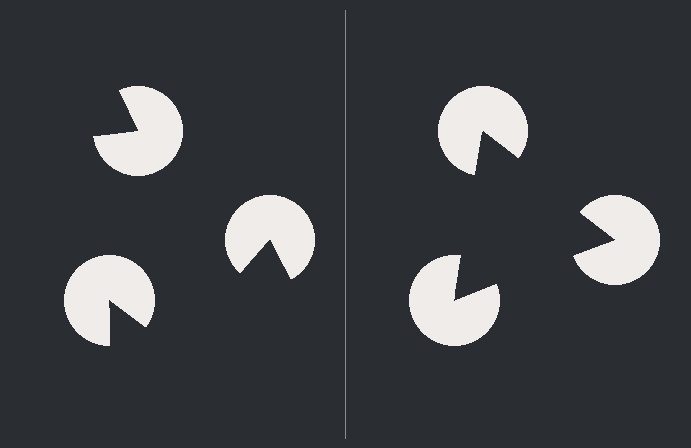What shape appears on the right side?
An illusory triangle.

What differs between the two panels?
The pac-man discs are positioned identically on both sides; only the wedge orientations differ. On the right they align to a triangle; on the left they are misaligned.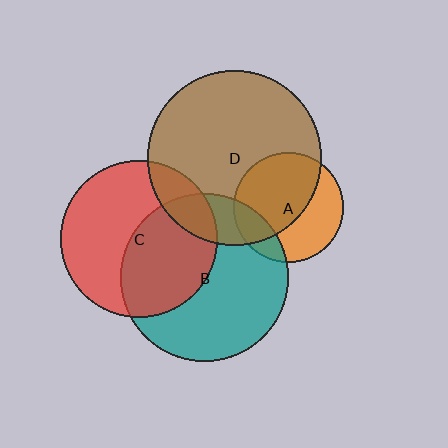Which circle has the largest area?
Circle D (brown).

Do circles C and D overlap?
Yes.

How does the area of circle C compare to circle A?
Approximately 2.0 times.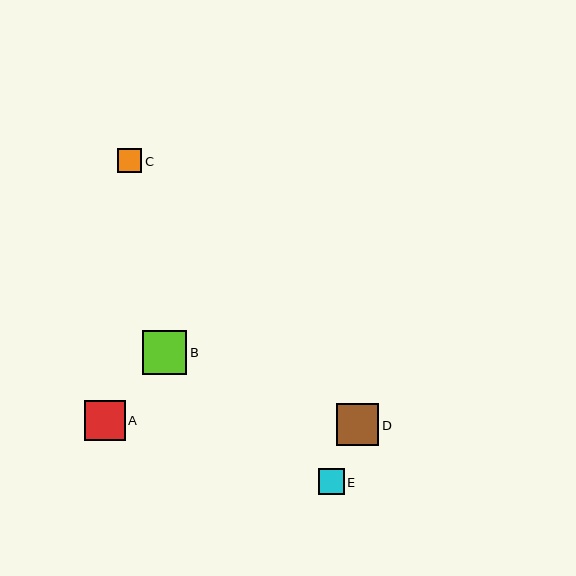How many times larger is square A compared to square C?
Square A is approximately 1.7 times the size of square C.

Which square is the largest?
Square B is the largest with a size of approximately 45 pixels.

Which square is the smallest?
Square C is the smallest with a size of approximately 24 pixels.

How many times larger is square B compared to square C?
Square B is approximately 1.8 times the size of square C.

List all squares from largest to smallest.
From largest to smallest: B, D, A, E, C.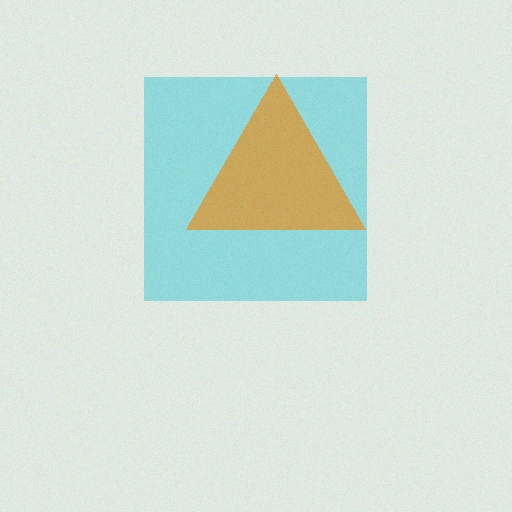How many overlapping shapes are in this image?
There are 2 overlapping shapes in the image.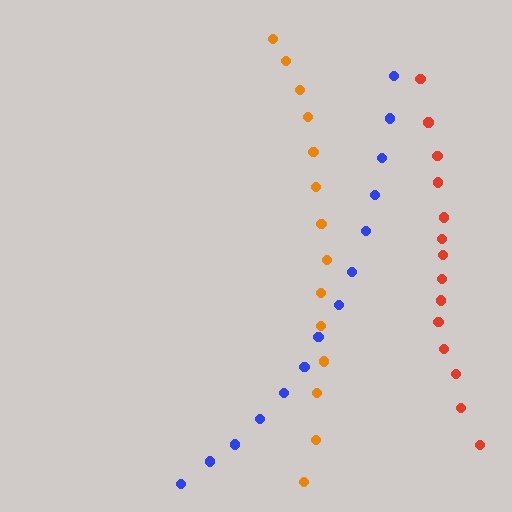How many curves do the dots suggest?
There are 3 distinct paths.